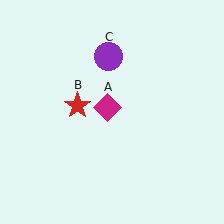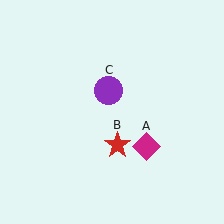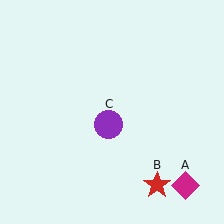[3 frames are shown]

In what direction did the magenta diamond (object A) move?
The magenta diamond (object A) moved down and to the right.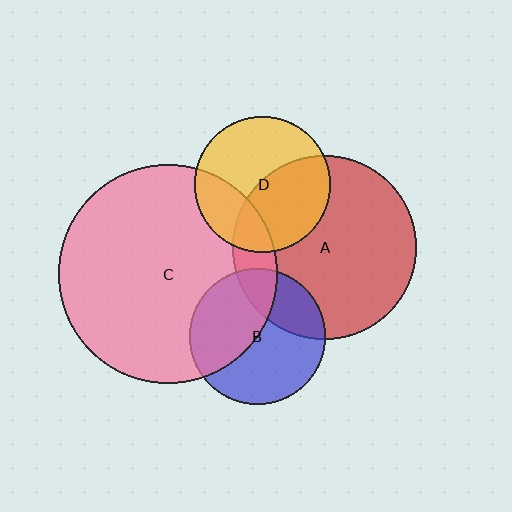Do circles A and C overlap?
Yes.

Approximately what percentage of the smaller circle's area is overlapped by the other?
Approximately 15%.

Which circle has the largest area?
Circle C (pink).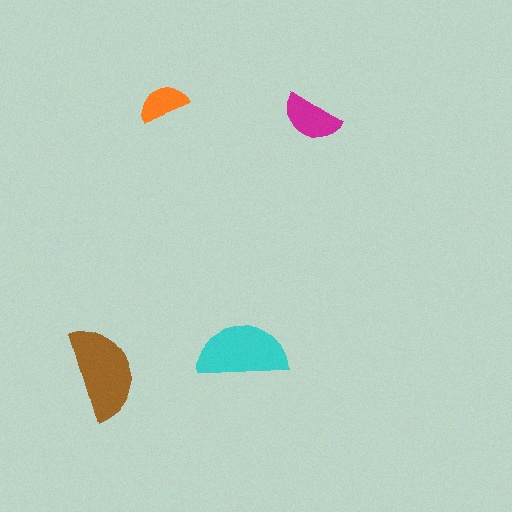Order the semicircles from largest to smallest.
the brown one, the cyan one, the magenta one, the orange one.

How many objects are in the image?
There are 4 objects in the image.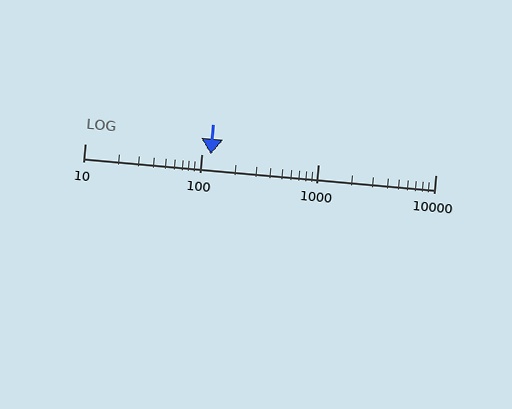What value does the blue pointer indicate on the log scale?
The pointer indicates approximately 120.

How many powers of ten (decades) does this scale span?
The scale spans 3 decades, from 10 to 10000.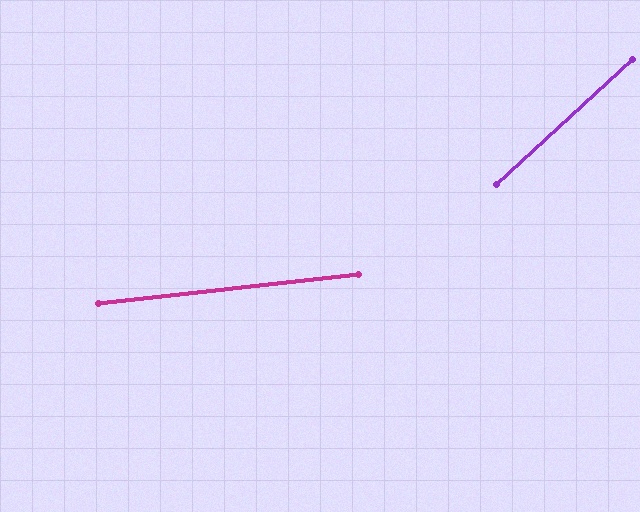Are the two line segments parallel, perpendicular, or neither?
Neither parallel nor perpendicular — they differ by about 36°.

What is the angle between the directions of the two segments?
Approximately 36 degrees.